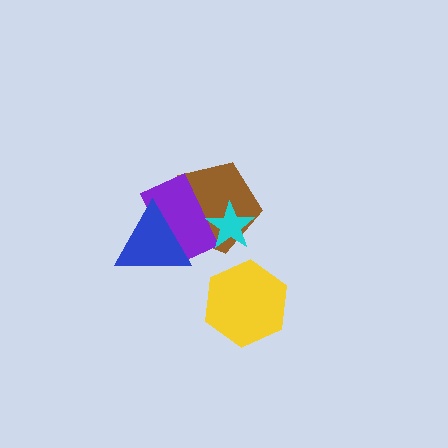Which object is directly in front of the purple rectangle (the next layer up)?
The cyan star is directly in front of the purple rectangle.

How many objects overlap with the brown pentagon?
3 objects overlap with the brown pentagon.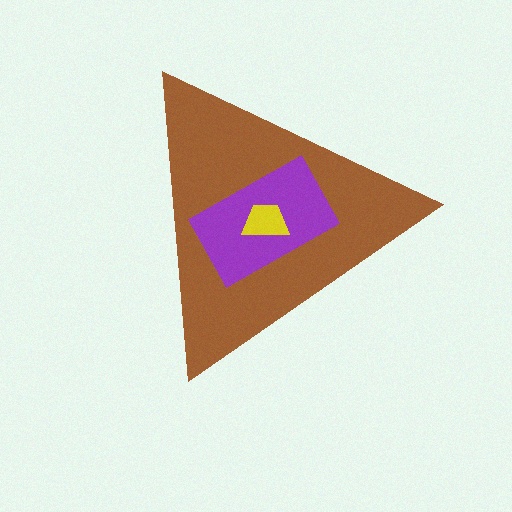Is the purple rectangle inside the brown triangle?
Yes.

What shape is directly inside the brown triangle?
The purple rectangle.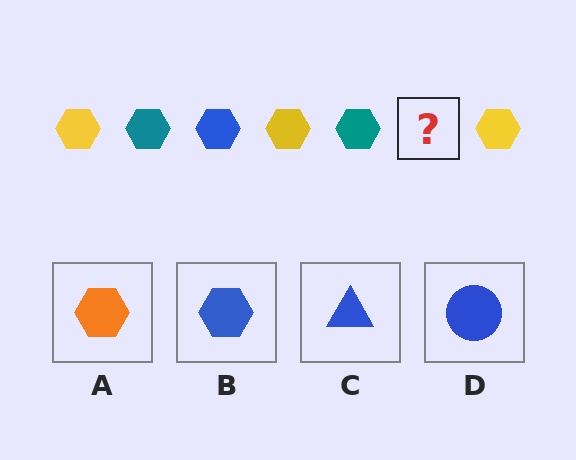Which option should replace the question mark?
Option B.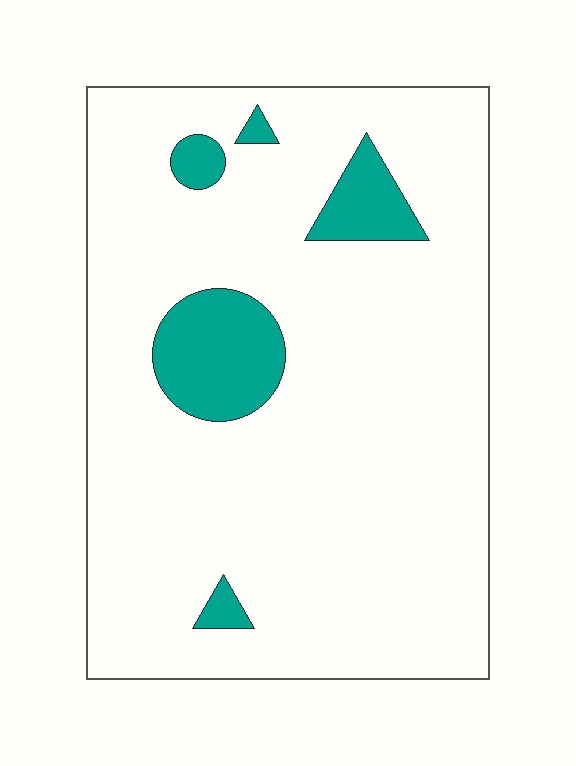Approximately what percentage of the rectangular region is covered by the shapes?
Approximately 10%.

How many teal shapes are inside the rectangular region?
5.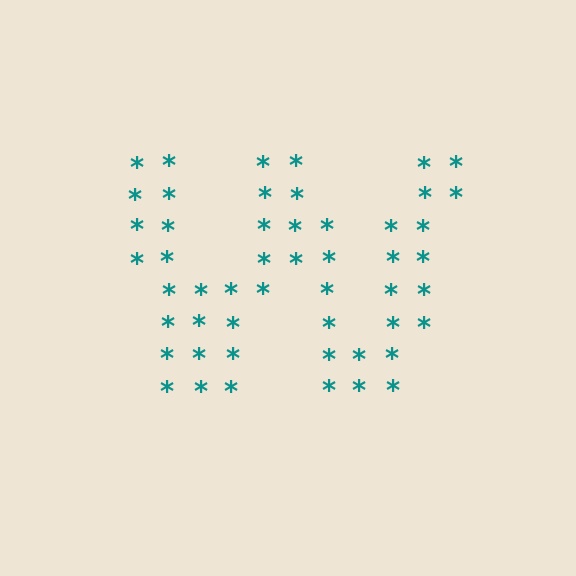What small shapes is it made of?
It is made of small asterisks.